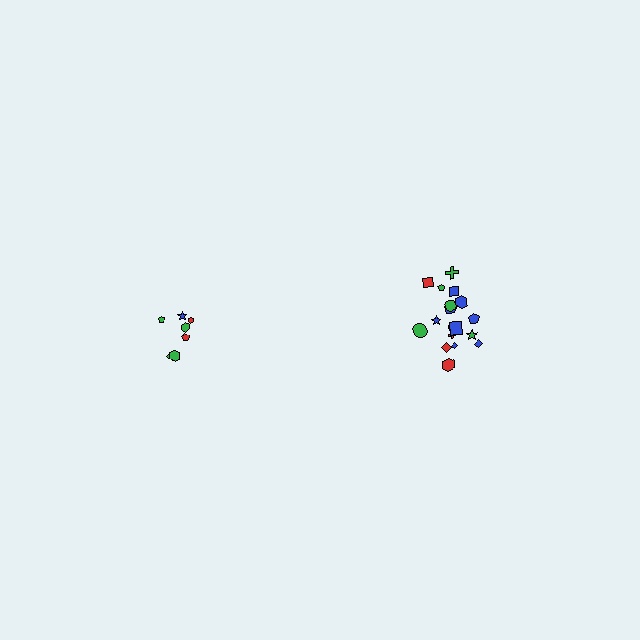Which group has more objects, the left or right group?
The right group.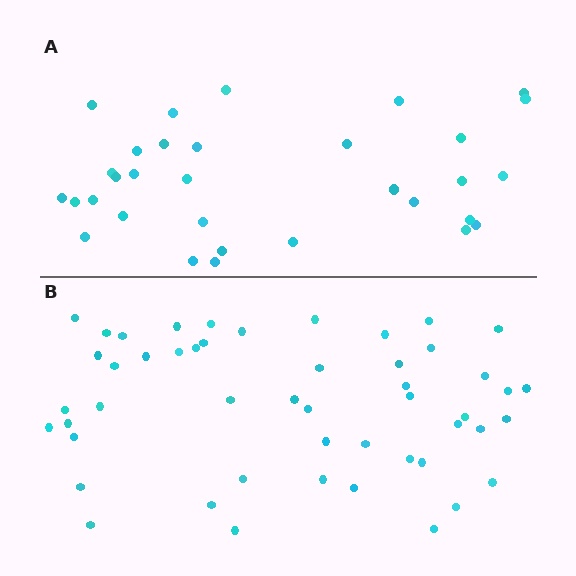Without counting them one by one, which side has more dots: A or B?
Region B (the bottom region) has more dots.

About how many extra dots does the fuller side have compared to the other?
Region B has approximately 20 more dots than region A.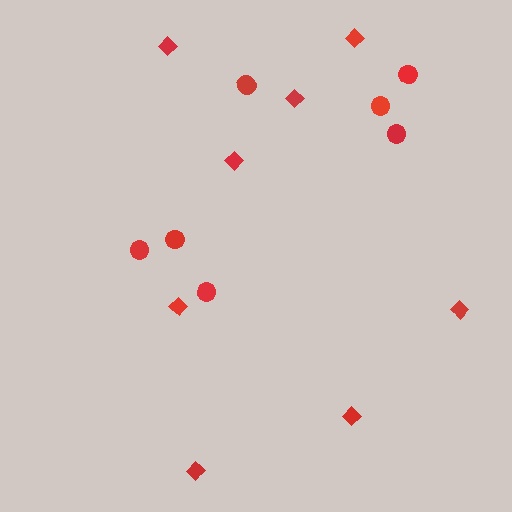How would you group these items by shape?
There are 2 groups: one group of circles (7) and one group of diamonds (8).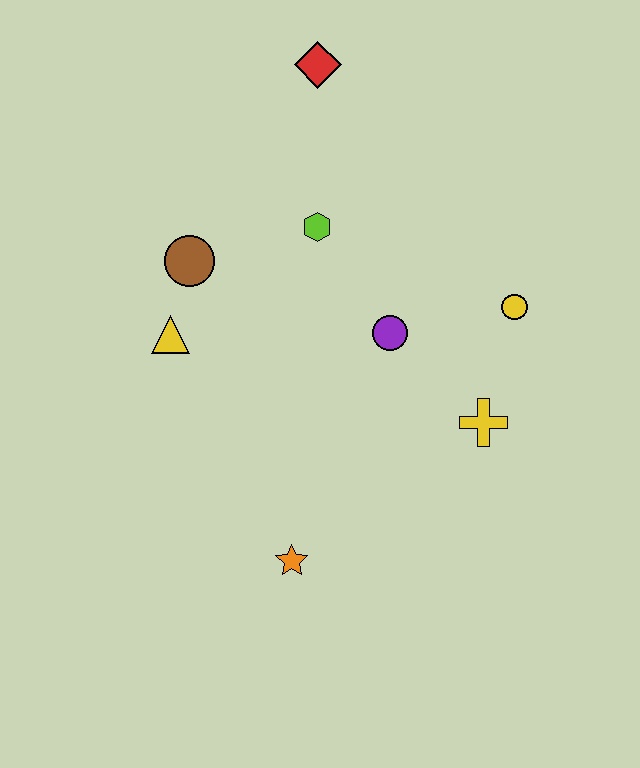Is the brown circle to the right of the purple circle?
No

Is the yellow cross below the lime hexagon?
Yes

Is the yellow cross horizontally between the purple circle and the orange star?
No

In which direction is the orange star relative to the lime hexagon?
The orange star is below the lime hexagon.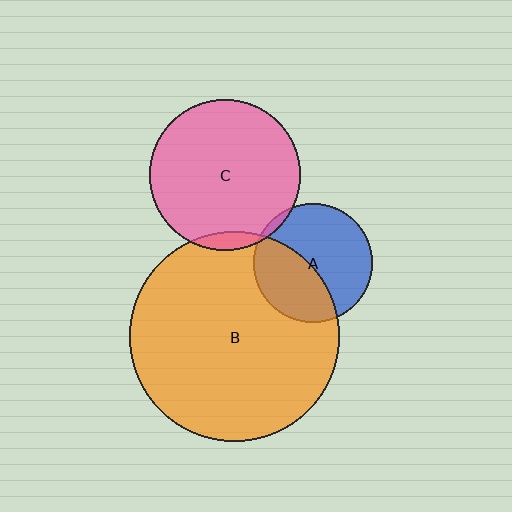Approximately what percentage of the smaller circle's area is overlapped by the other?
Approximately 5%.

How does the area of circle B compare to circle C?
Approximately 1.9 times.